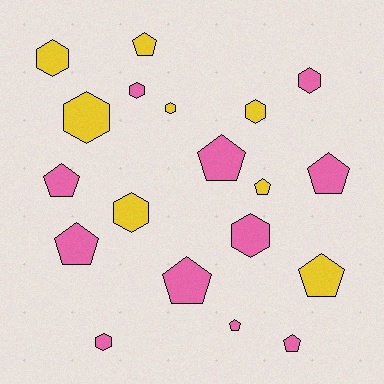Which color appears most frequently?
Pink, with 11 objects.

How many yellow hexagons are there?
There are 5 yellow hexagons.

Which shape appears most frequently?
Pentagon, with 10 objects.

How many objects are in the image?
There are 19 objects.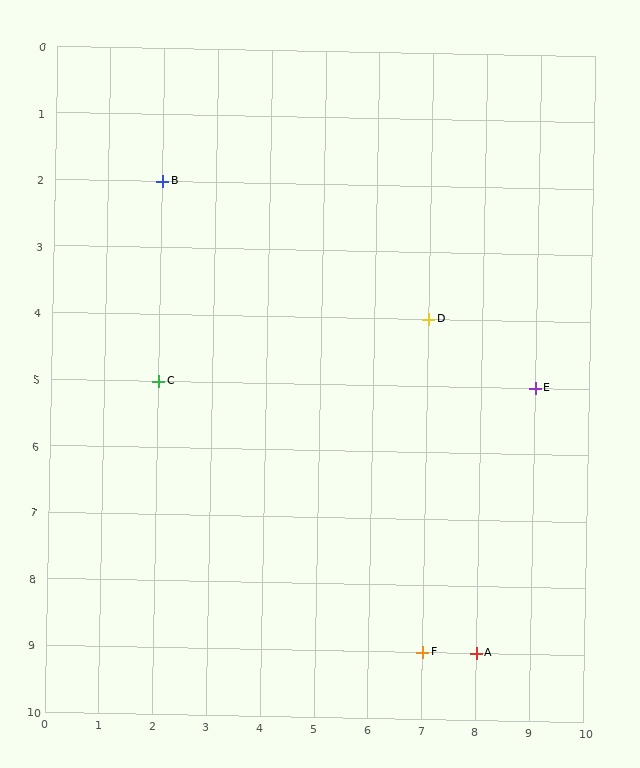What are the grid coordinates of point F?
Point F is at grid coordinates (7, 9).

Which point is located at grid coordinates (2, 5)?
Point C is at (2, 5).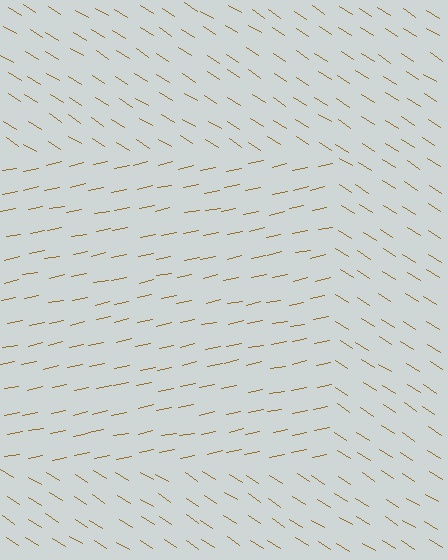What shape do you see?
I see a rectangle.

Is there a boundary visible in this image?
Yes, there is a texture boundary formed by a change in line orientation.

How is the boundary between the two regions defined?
The boundary is defined purely by a change in line orientation (approximately 45 degrees difference). All lines are the same color and thickness.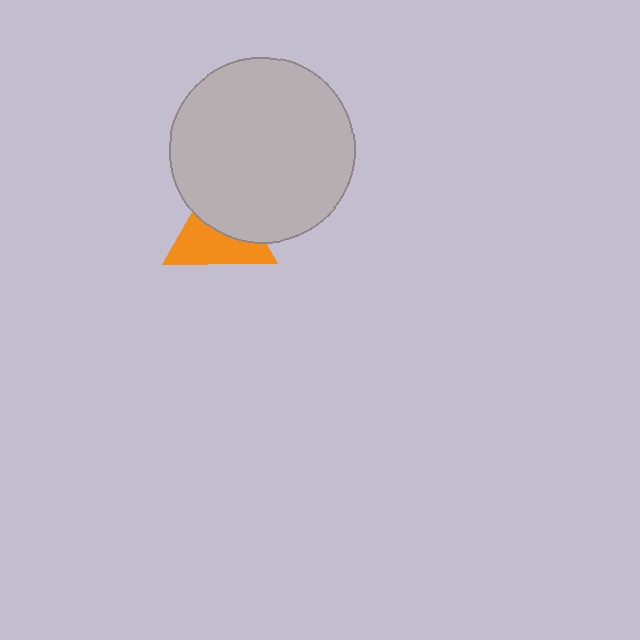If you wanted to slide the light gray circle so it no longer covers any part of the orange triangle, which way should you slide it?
Slide it up — that is the most direct way to separate the two shapes.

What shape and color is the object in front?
The object in front is a light gray circle.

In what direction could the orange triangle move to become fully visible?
The orange triangle could move down. That would shift it out from behind the light gray circle entirely.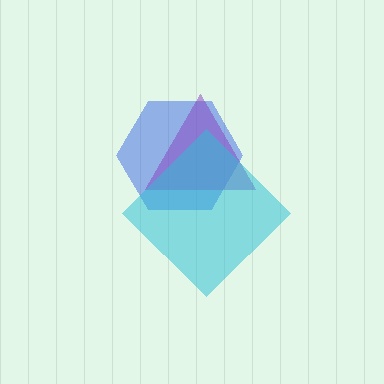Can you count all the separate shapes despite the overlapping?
Yes, there are 3 separate shapes.